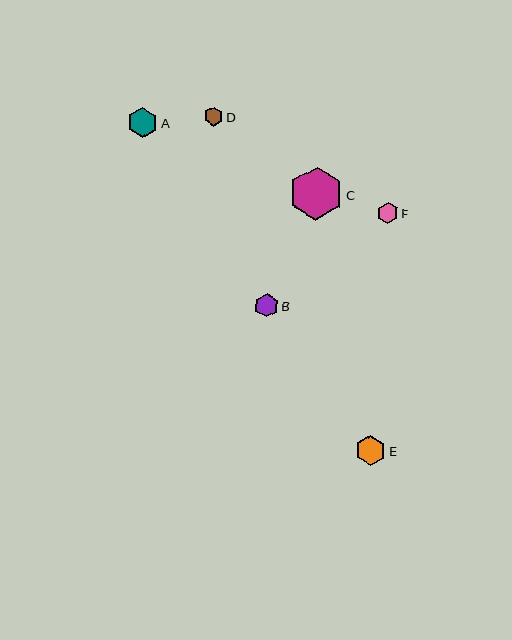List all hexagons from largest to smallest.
From largest to smallest: C, A, E, B, F, D.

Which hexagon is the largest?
Hexagon C is the largest with a size of approximately 53 pixels.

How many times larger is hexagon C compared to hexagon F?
Hexagon C is approximately 2.5 times the size of hexagon F.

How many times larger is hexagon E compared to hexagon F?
Hexagon E is approximately 1.4 times the size of hexagon F.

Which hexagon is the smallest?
Hexagon D is the smallest with a size of approximately 19 pixels.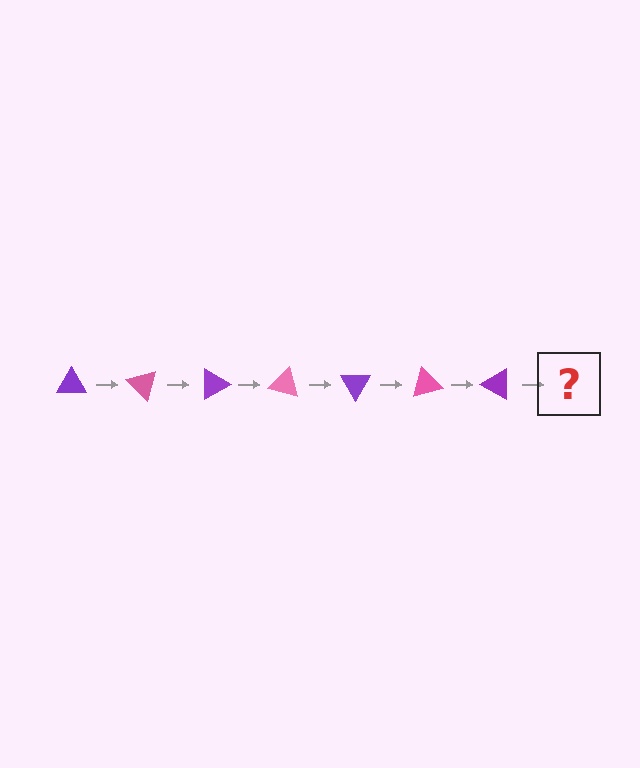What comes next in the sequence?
The next element should be a pink triangle, rotated 315 degrees from the start.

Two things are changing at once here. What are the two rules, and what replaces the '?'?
The two rules are that it rotates 45 degrees each step and the color cycles through purple and pink. The '?' should be a pink triangle, rotated 315 degrees from the start.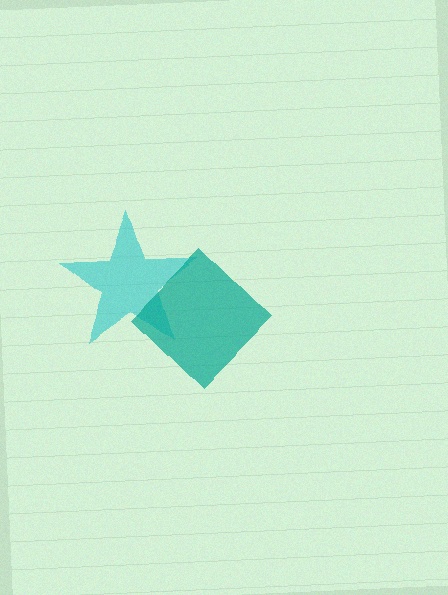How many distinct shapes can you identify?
There are 2 distinct shapes: a cyan star, a teal diamond.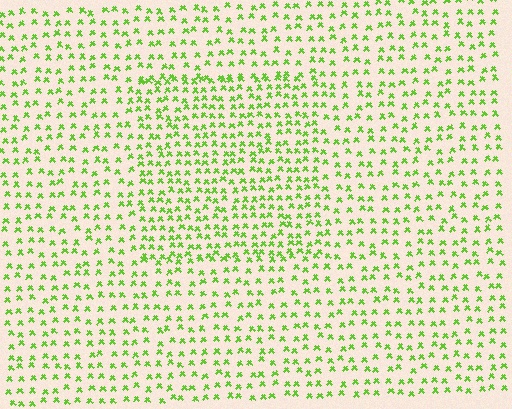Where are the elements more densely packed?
The elements are more densely packed inside the rectangle boundary.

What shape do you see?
I see a rectangle.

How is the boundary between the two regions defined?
The boundary is defined by a change in element density (approximately 1.6x ratio). All elements are the same color, size, and shape.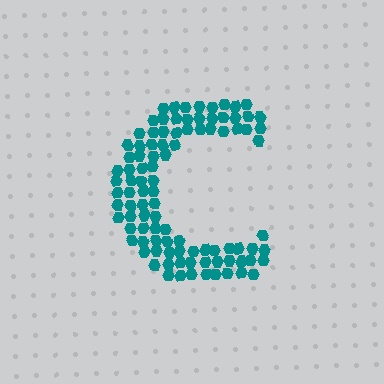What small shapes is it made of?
It is made of small hexagons.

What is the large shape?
The large shape is the letter C.